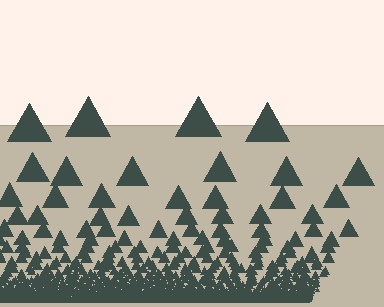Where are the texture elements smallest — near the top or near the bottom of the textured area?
Near the bottom.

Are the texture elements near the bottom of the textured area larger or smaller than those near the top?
Smaller. The gradient is inverted — elements near the bottom are smaller and denser.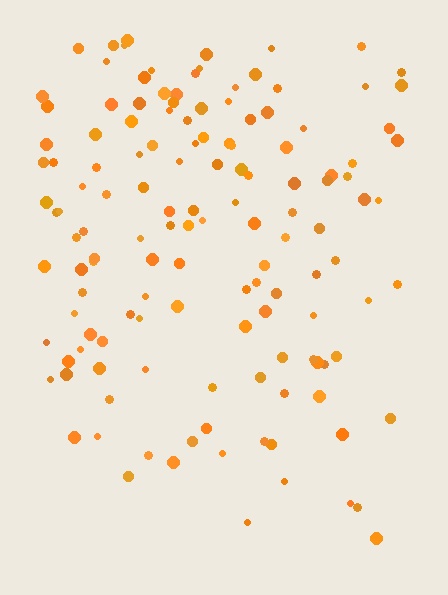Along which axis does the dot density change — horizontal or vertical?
Vertical.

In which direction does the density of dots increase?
From bottom to top, with the top side densest.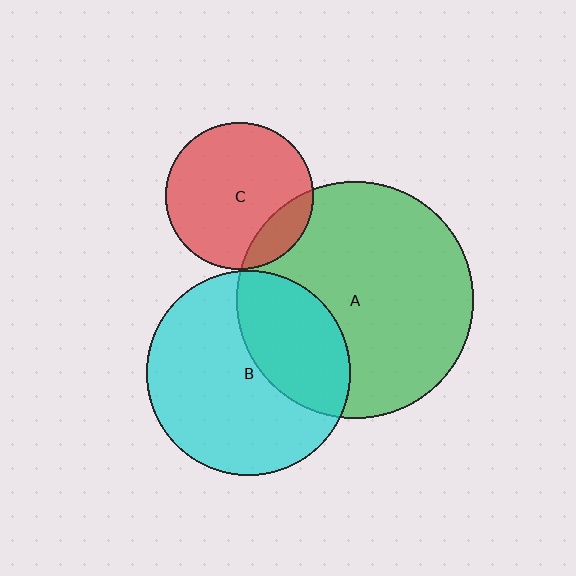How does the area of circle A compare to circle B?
Approximately 1.3 times.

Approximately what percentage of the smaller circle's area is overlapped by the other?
Approximately 15%.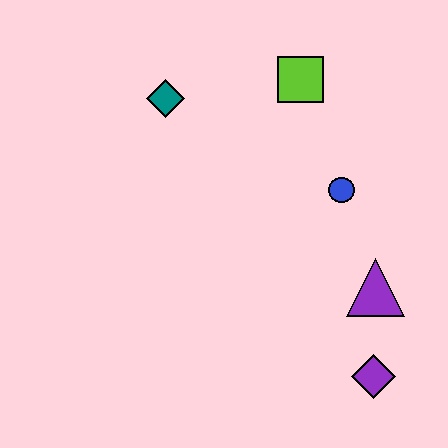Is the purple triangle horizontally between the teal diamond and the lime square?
No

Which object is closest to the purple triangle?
The purple diamond is closest to the purple triangle.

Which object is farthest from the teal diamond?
The purple diamond is farthest from the teal diamond.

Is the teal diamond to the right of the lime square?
No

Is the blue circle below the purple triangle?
No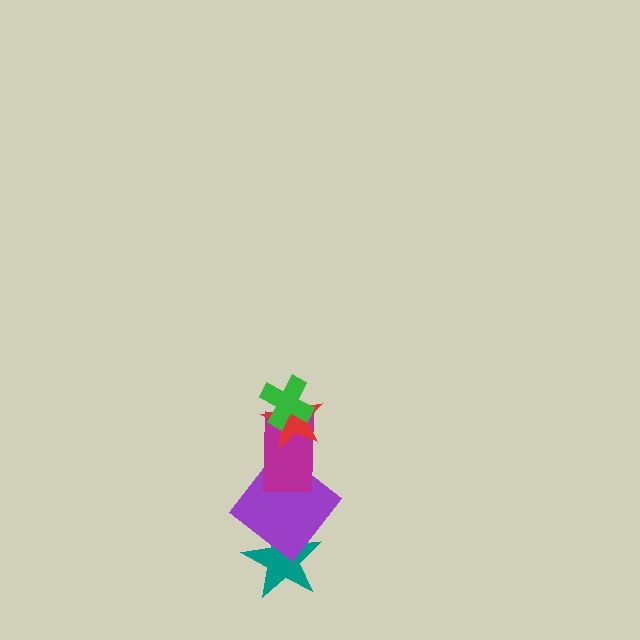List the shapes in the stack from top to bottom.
From top to bottom: the green cross, the red star, the magenta rectangle, the purple diamond, the teal star.